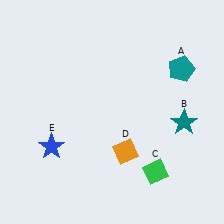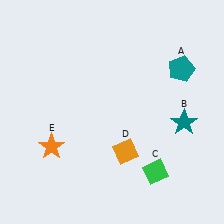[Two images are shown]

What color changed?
The star (E) changed from blue in Image 1 to orange in Image 2.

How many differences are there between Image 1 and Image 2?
There is 1 difference between the two images.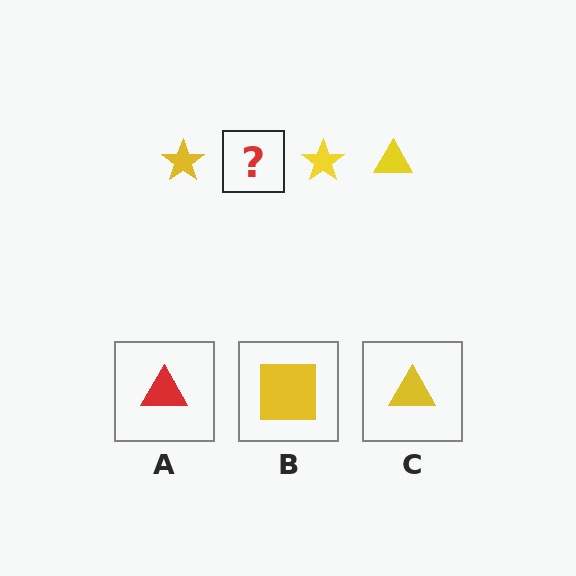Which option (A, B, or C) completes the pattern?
C.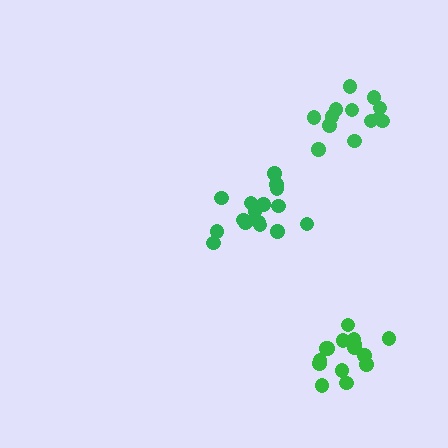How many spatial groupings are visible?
There are 3 spatial groupings.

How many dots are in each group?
Group 1: 15 dots, Group 2: 13 dots, Group 3: 16 dots (44 total).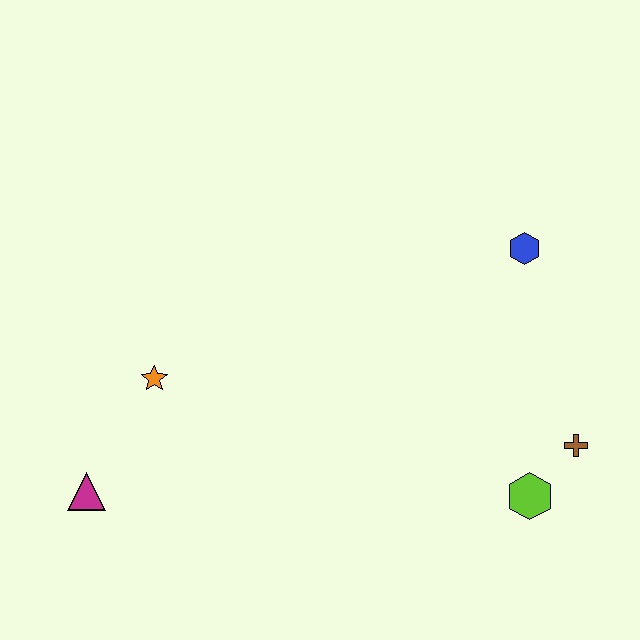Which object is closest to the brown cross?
The lime hexagon is closest to the brown cross.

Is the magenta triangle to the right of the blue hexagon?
No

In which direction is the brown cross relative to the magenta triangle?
The brown cross is to the right of the magenta triangle.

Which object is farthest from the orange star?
The brown cross is farthest from the orange star.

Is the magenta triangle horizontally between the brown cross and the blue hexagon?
No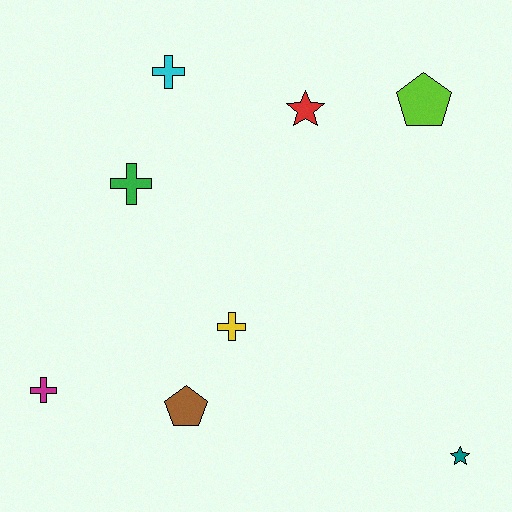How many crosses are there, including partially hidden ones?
There are 4 crosses.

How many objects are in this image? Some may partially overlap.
There are 8 objects.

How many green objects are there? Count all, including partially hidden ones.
There is 1 green object.